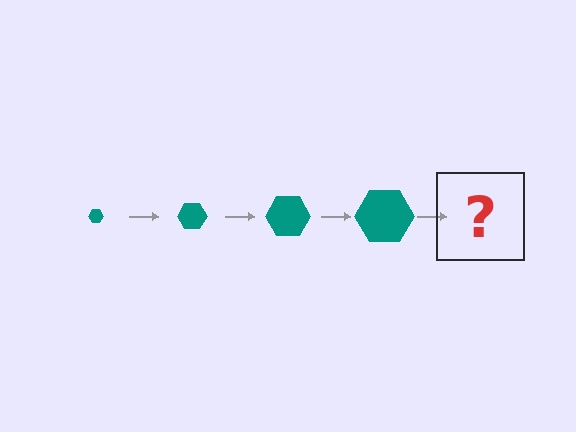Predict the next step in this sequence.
The next step is a teal hexagon, larger than the previous one.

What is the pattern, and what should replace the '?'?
The pattern is that the hexagon gets progressively larger each step. The '?' should be a teal hexagon, larger than the previous one.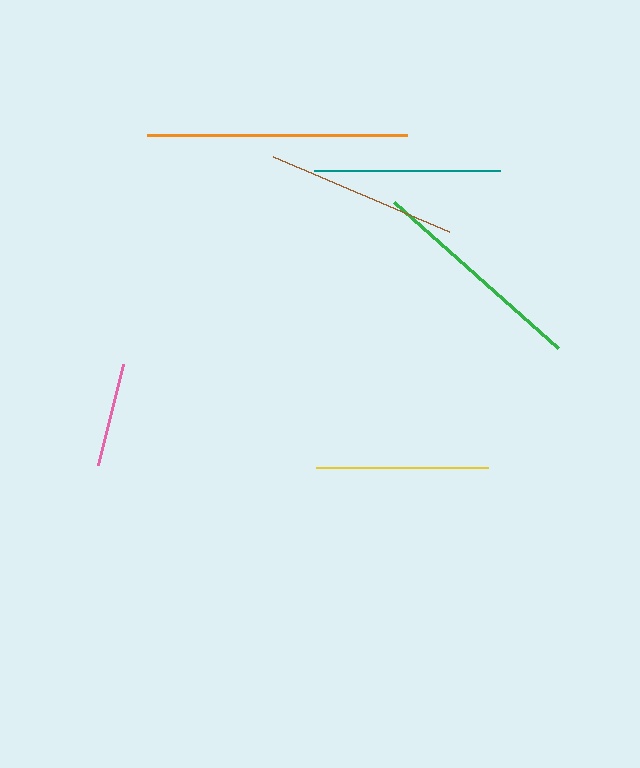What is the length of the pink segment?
The pink segment is approximately 105 pixels long.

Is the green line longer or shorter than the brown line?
The green line is longer than the brown line.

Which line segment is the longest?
The orange line is the longest at approximately 260 pixels.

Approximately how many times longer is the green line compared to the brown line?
The green line is approximately 1.2 times the length of the brown line.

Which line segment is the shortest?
The pink line is the shortest at approximately 105 pixels.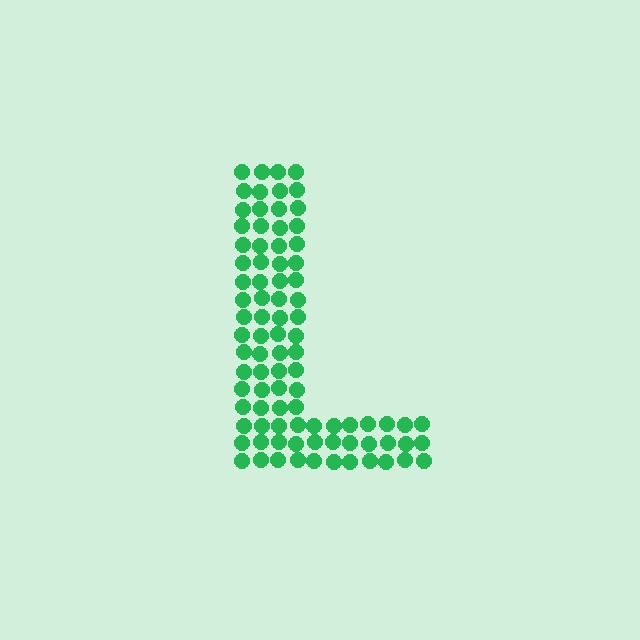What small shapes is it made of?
It is made of small circles.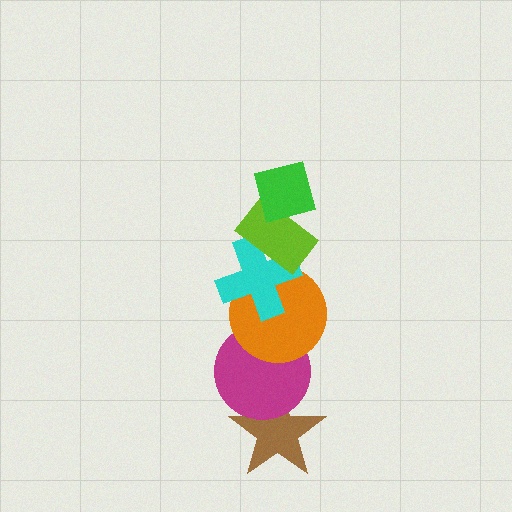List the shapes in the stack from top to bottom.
From top to bottom: the green square, the lime rectangle, the cyan cross, the orange circle, the magenta circle, the brown star.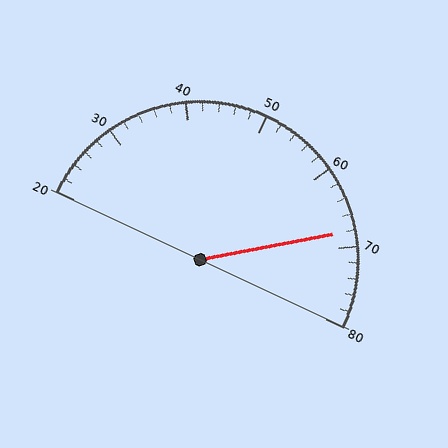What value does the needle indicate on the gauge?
The needle indicates approximately 68.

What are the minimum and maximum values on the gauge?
The gauge ranges from 20 to 80.